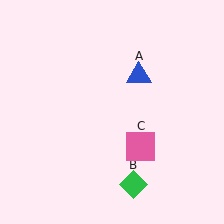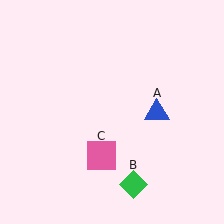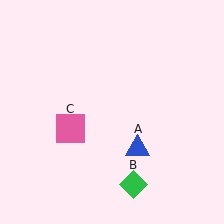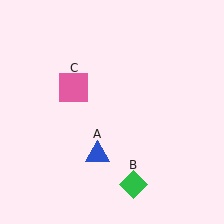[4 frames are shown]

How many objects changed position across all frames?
2 objects changed position: blue triangle (object A), pink square (object C).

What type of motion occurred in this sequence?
The blue triangle (object A), pink square (object C) rotated clockwise around the center of the scene.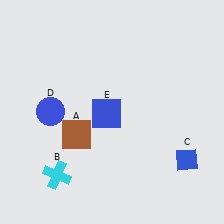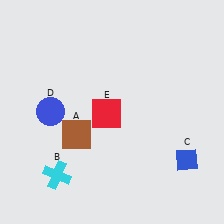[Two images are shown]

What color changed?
The square (E) changed from blue in Image 1 to red in Image 2.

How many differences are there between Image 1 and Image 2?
There is 1 difference between the two images.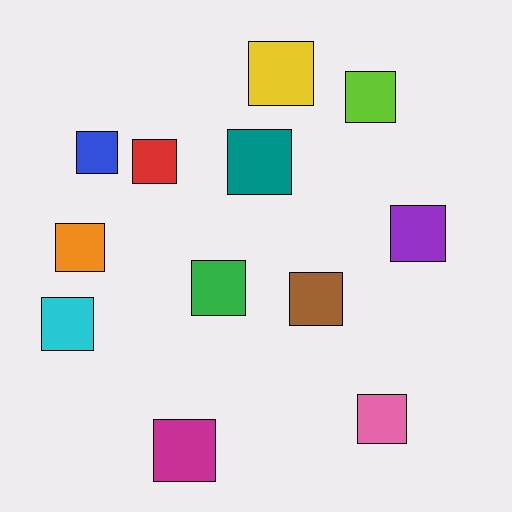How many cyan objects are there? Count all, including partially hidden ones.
There is 1 cyan object.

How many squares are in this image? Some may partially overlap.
There are 12 squares.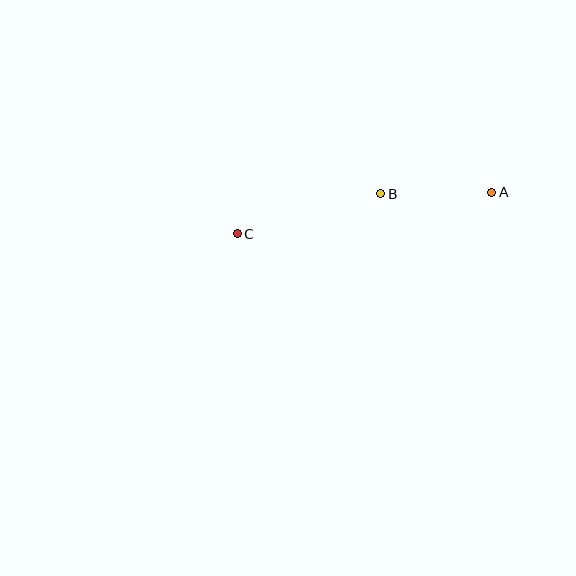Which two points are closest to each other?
Points A and B are closest to each other.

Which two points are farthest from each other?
Points A and C are farthest from each other.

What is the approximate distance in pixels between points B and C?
The distance between B and C is approximately 149 pixels.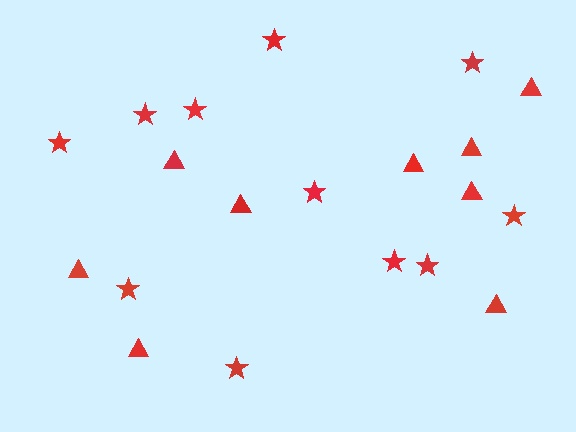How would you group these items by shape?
There are 2 groups: one group of triangles (9) and one group of stars (11).